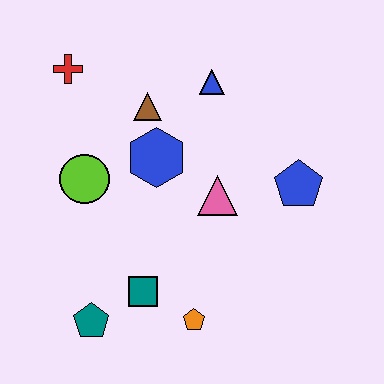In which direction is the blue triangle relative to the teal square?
The blue triangle is above the teal square.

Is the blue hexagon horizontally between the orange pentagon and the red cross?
Yes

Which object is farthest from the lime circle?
The blue pentagon is farthest from the lime circle.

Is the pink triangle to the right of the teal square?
Yes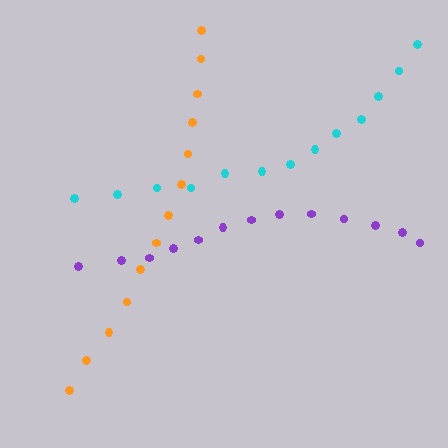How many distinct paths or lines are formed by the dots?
There are 3 distinct paths.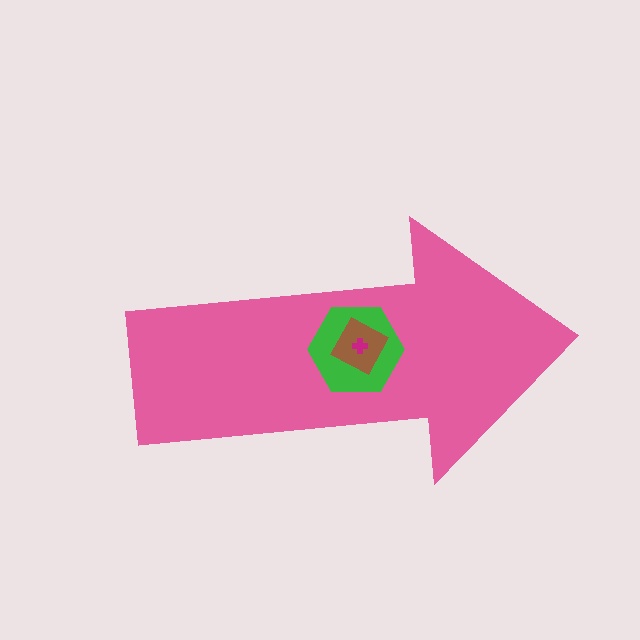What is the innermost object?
The magenta cross.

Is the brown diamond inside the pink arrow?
Yes.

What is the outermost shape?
The pink arrow.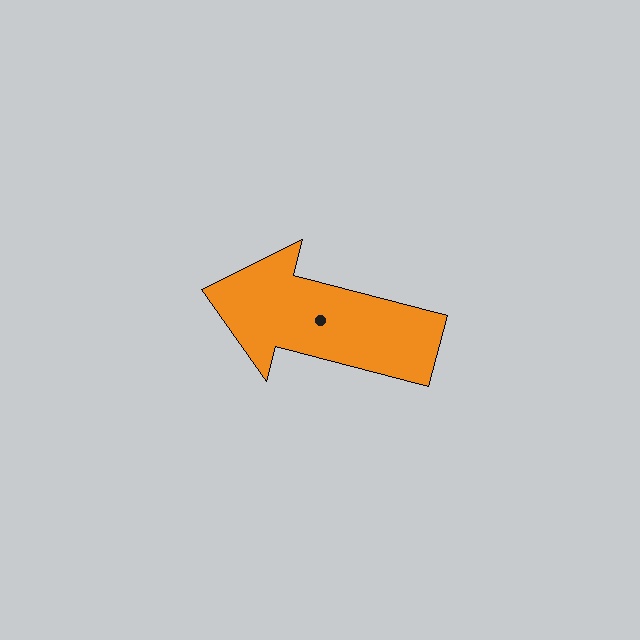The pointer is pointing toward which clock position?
Roughly 9 o'clock.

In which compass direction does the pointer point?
West.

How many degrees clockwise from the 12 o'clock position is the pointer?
Approximately 285 degrees.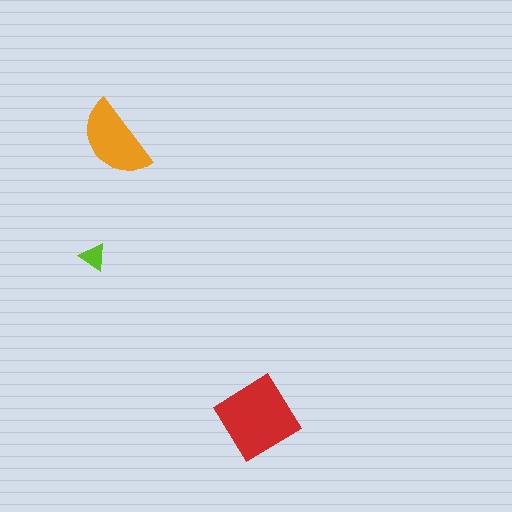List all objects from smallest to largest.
The lime triangle, the orange semicircle, the red diamond.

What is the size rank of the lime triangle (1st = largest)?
3rd.